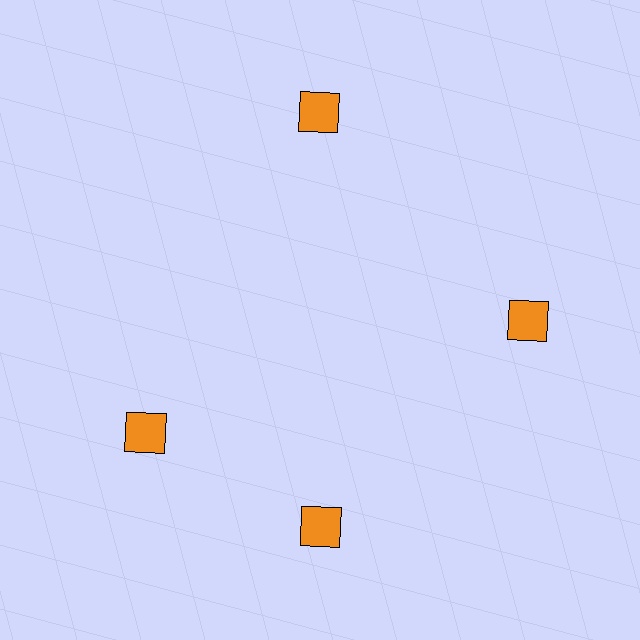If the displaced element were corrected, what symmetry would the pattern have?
It would have 4-fold rotational symmetry — the pattern would map onto itself every 90 degrees.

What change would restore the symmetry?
The symmetry would be restored by rotating it back into even spacing with its neighbors so that all 4 squares sit at equal angles and equal distance from the center.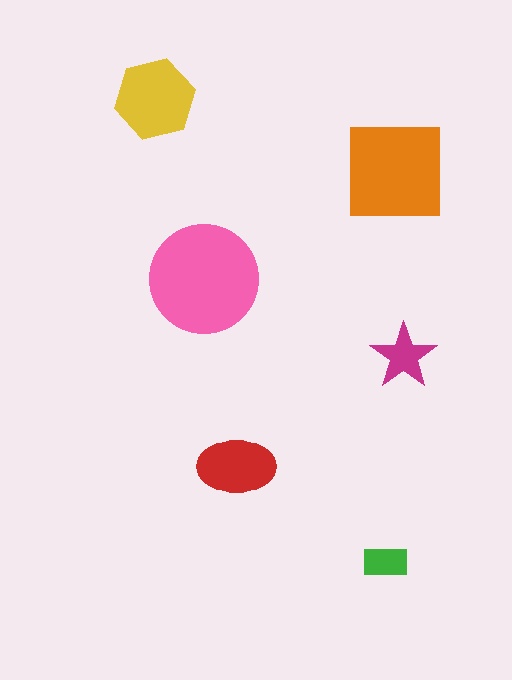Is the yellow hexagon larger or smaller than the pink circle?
Smaller.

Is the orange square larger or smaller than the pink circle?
Smaller.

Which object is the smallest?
The green rectangle.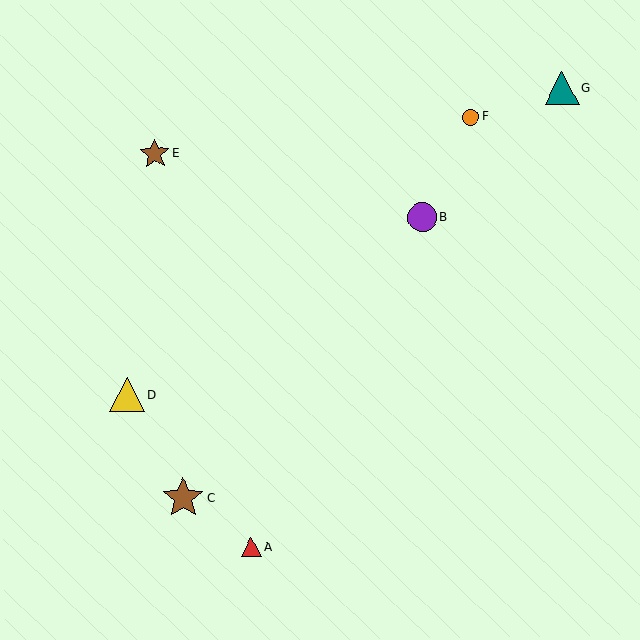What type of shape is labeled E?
Shape E is a brown star.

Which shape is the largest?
The brown star (labeled C) is the largest.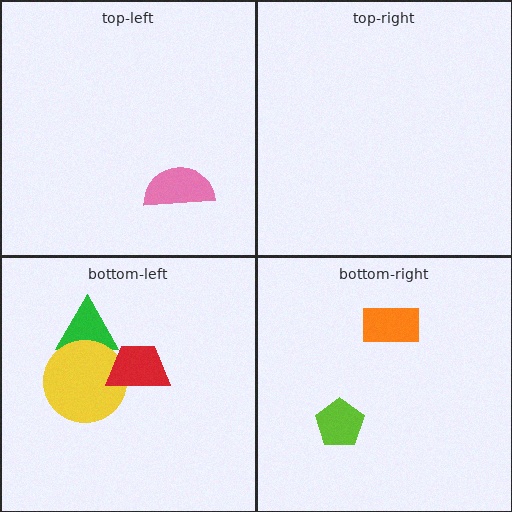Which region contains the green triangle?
The bottom-left region.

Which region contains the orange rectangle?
The bottom-right region.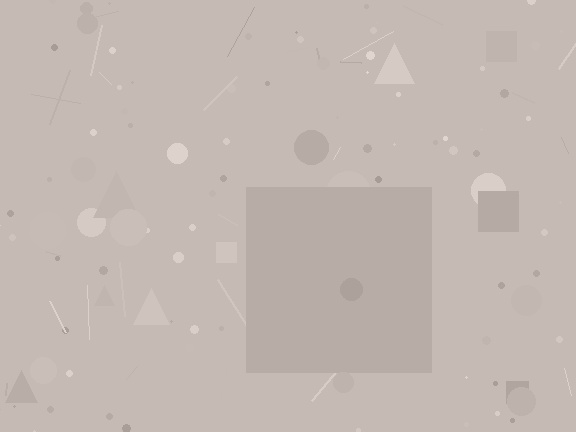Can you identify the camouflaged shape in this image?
The camouflaged shape is a square.